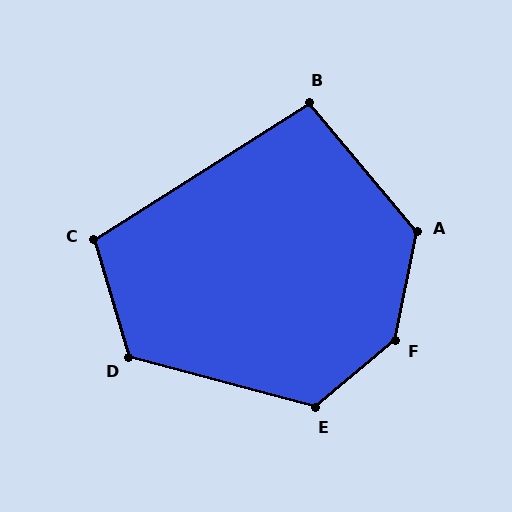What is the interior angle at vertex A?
Approximately 129 degrees (obtuse).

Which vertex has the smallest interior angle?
B, at approximately 97 degrees.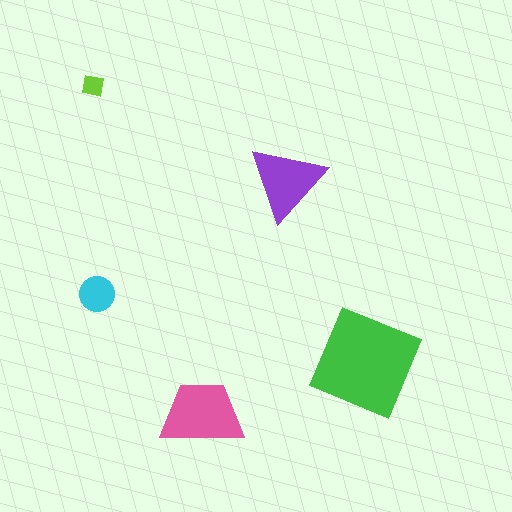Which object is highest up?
The lime square is topmost.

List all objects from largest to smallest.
The green square, the pink trapezoid, the purple triangle, the cyan circle, the lime square.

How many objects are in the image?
There are 5 objects in the image.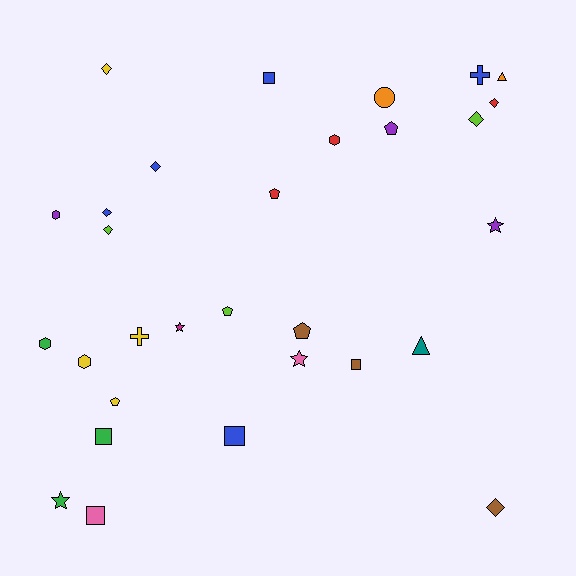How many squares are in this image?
There are 5 squares.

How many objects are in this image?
There are 30 objects.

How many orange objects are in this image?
There are 2 orange objects.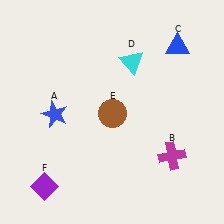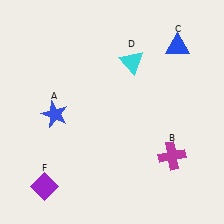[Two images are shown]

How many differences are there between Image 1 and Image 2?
There is 1 difference between the two images.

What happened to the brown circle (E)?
The brown circle (E) was removed in Image 2. It was in the bottom-right area of Image 1.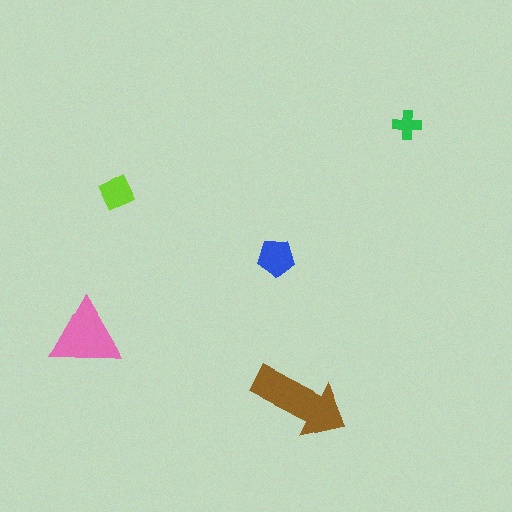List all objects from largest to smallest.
The brown arrow, the pink triangle, the blue pentagon, the lime square, the green cross.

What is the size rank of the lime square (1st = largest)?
4th.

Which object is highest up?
The green cross is topmost.